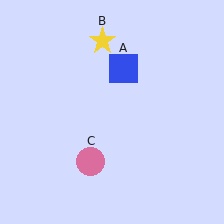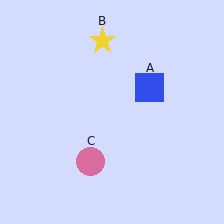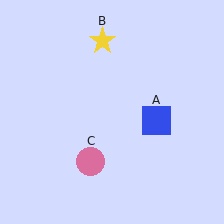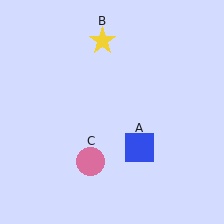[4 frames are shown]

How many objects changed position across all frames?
1 object changed position: blue square (object A).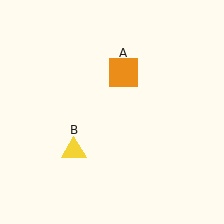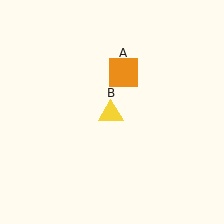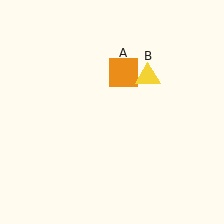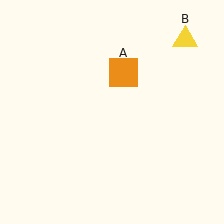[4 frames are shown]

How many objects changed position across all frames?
1 object changed position: yellow triangle (object B).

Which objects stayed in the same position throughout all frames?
Orange square (object A) remained stationary.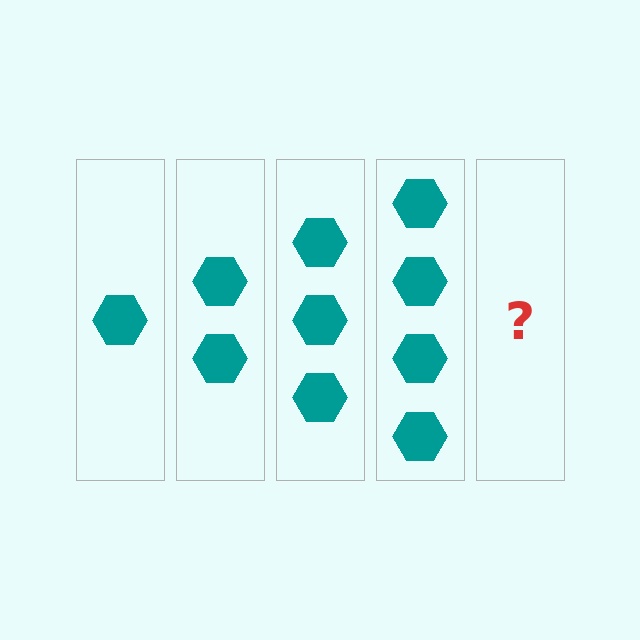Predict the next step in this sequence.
The next step is 5 hexagons.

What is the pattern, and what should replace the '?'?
The pattern is that each step adds one more hexagon. The '?' should be 5 hexagons.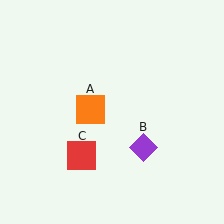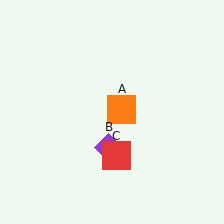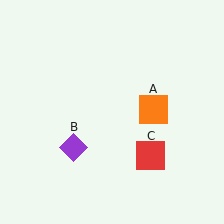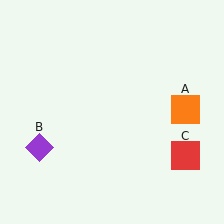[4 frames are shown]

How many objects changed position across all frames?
3 objects changed position: orange square (object A), purple diamond (object B), red square (object C).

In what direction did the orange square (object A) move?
The orange square (object A) moved right.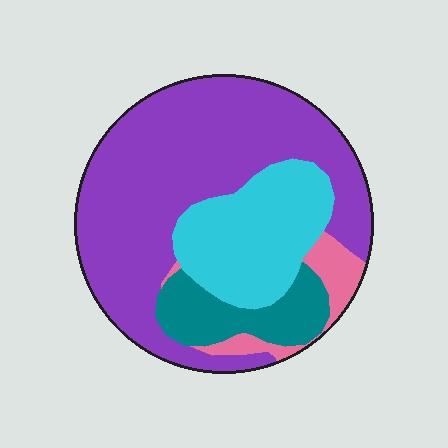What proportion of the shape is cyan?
Cyan covers around 25% of the shape.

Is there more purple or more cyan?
Purple.